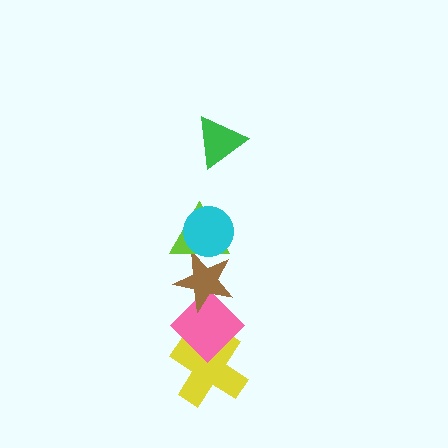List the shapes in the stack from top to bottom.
From top to bottom: the green triangle, the cyan circle, the lime triangle, the brown star, the pink diamond, the yellow cross.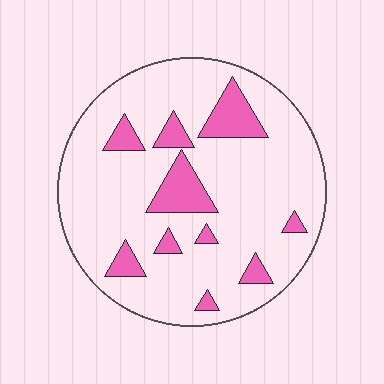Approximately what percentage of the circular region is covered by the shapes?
Approximately 15%.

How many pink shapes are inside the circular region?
10.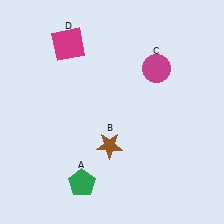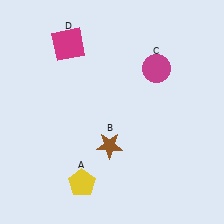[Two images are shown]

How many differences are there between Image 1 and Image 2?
There is 1 difference between the two images.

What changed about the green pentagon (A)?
In Image 1, A is green. In Image 2, it changed to yellow.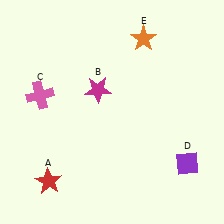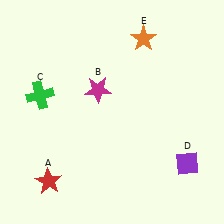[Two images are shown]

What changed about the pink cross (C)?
In Image 1, C is pink. In Image 2, it changed to green.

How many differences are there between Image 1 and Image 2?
There is 1 difference between the two images.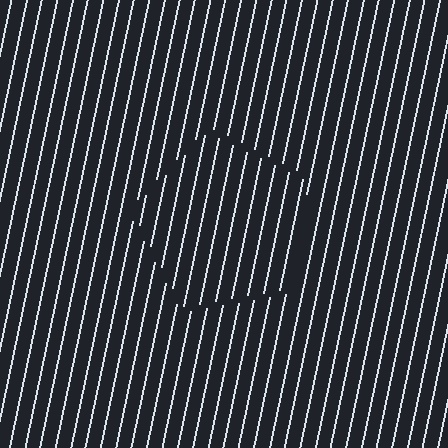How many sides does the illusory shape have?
5 sides — the line-ends trace a pentagon.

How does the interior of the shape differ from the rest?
The interior of the shape contains the same grating, shifted by half a period — the contour is defined by the phase discontinuity where line-ends from the inner and outer gratings abut.